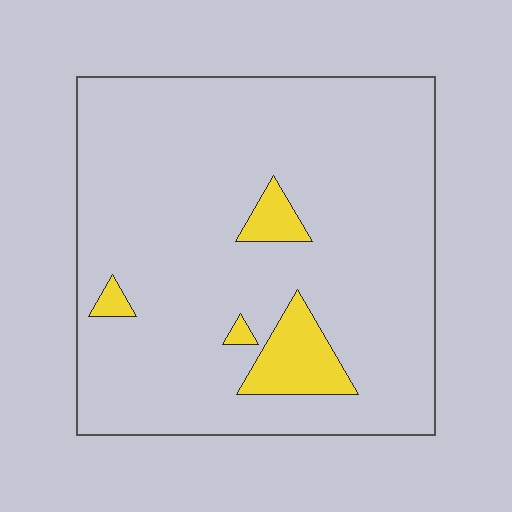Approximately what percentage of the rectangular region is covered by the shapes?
Approximately 10%.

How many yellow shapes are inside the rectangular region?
4.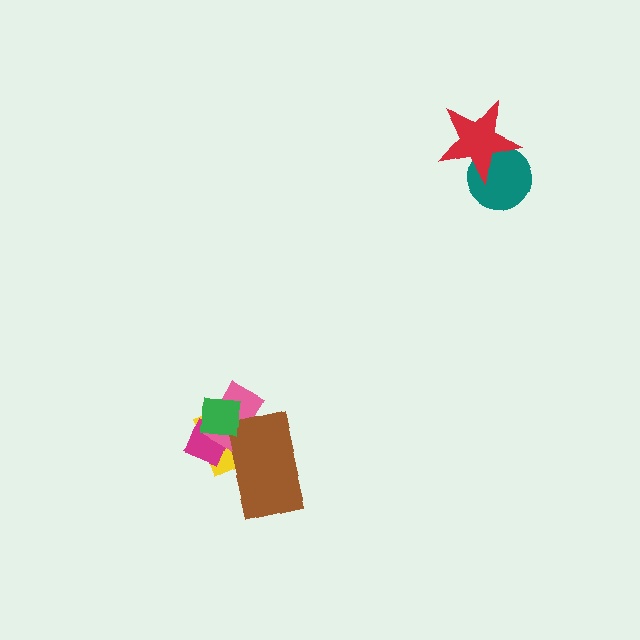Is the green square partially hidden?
No, no other shape covers it.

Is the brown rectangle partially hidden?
Yes, it is partially covered by another shape.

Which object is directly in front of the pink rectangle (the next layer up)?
The brown rectangle is directly in front of the pink rectangle.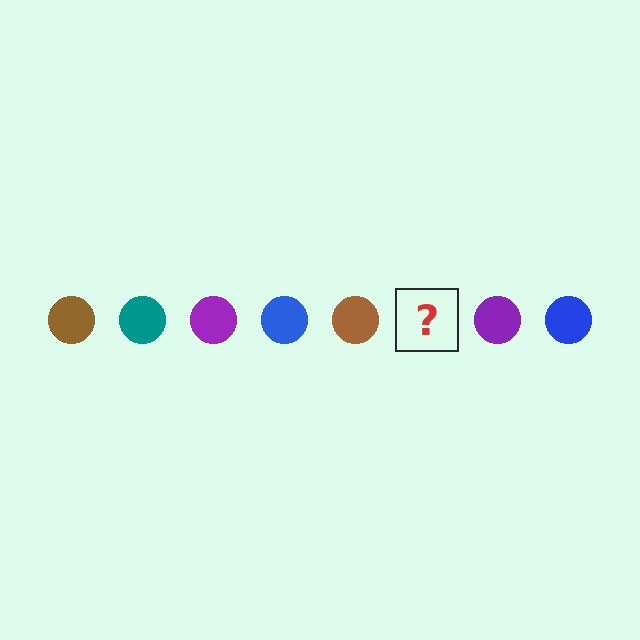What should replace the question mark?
The question mark should be replaced with a teal circle.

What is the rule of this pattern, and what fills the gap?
The rule is that the pattern cycles through brown, teal, purple, blue circles. The gap should be filled with a teal circle.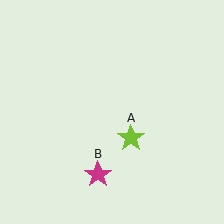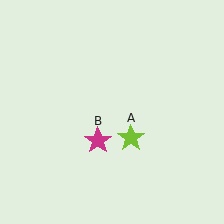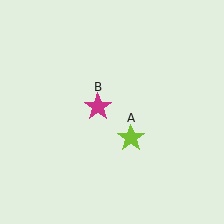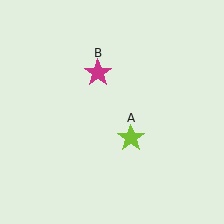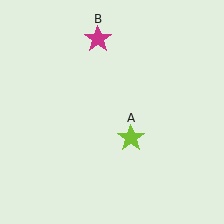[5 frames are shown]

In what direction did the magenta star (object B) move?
The magenta star (object B) moved up.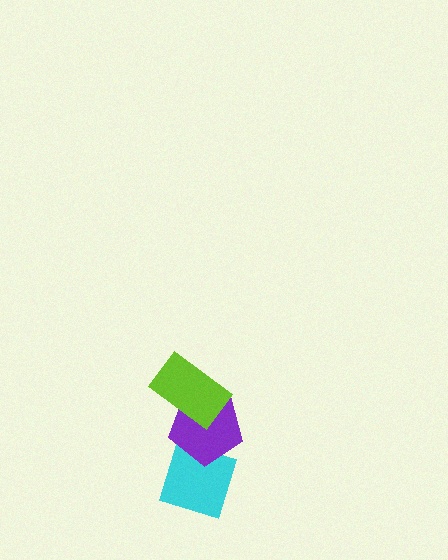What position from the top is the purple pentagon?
The purple pentagon is 2nd from the top.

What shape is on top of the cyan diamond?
The purple pentagon is on top of the cyan diamond.